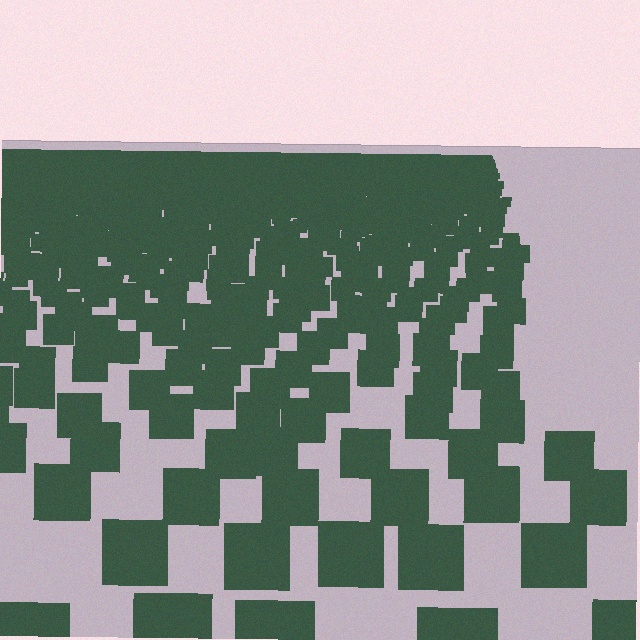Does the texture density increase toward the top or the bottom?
Density increases toward the top.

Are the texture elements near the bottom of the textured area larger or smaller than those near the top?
Larger. Near the bottom, elements are closer to the viewer and appear at a bigger on-screen size.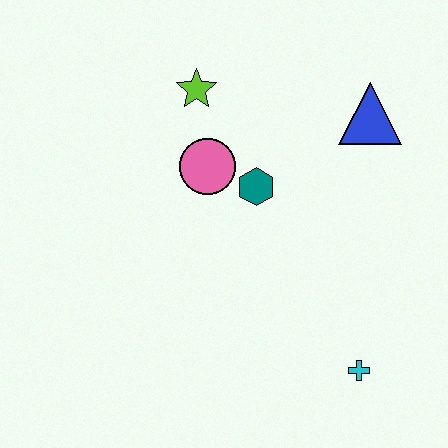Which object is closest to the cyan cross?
The teal hexagon is closest to the cyan cross.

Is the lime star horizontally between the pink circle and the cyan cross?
No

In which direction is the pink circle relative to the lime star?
The pink circle is below the lime star.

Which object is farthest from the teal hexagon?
The cyan cross is farthest from the teal hexagon.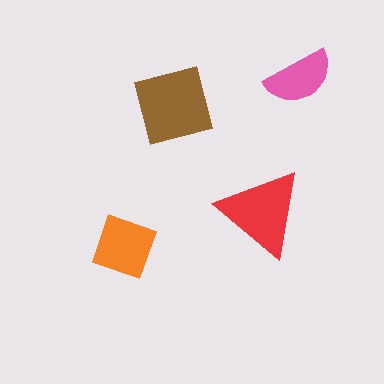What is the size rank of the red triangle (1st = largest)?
2nd.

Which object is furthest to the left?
The orange diamond is leftmost.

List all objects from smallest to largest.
The pink semicircle, the orange diamond, the red triangle, the brown square.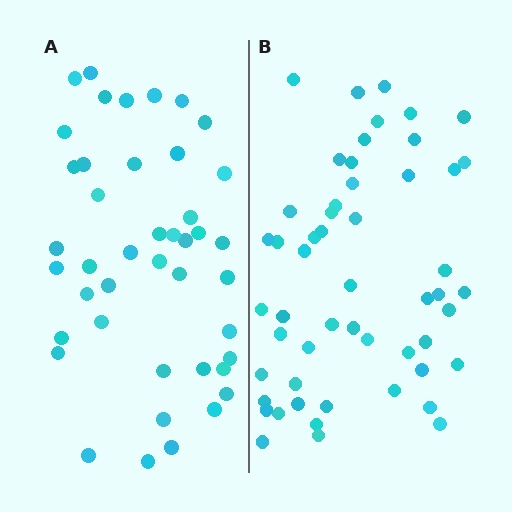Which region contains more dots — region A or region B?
Region B (the right region) has more dots.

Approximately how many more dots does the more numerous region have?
Region B has roughly 10 or so more dots than region A.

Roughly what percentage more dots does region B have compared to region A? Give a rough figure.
About 25% more.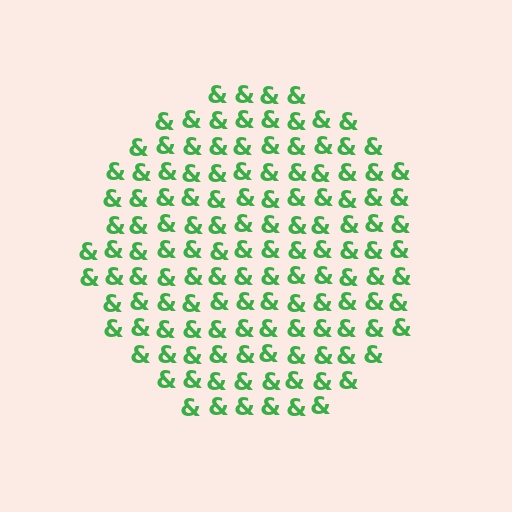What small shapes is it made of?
It is made of small ampersands.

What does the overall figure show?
The overall figure shows a circle.